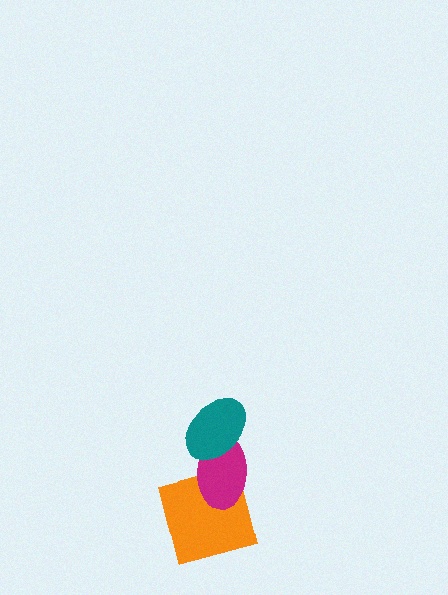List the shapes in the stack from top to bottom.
From top to bottom: the teal ellipse, the magenta ellipse, the orange square.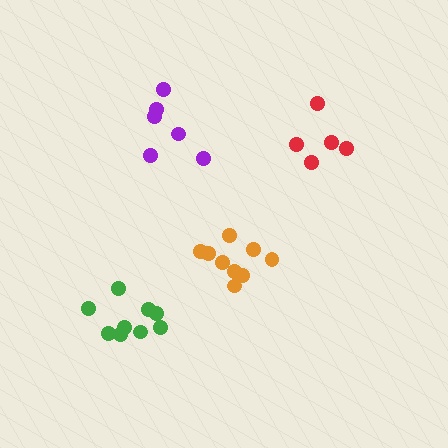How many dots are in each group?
Group 1: 9 dots, Group 2: 6 dots, Group 3: 5 dots, Group 4: 9 dots (29 total).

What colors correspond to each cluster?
The clusters are colored: green, purple, red, orange.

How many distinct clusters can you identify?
There are 4 distinct clusters.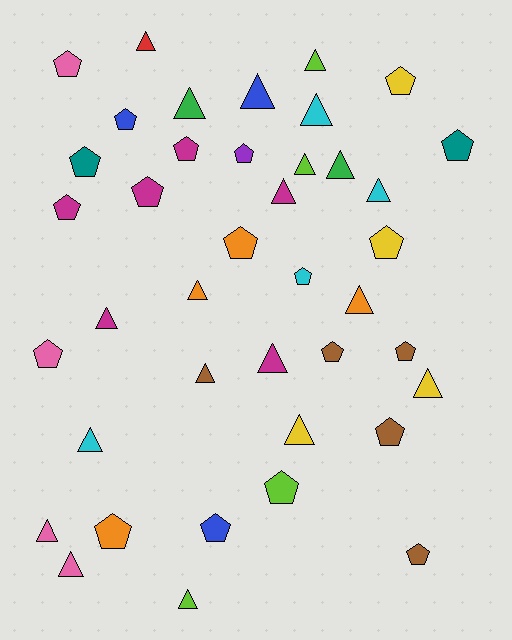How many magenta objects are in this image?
There are 6 magenta objects.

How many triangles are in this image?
There are 20 triangles.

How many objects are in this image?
There are 40 objects.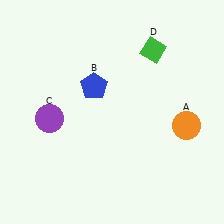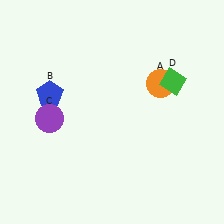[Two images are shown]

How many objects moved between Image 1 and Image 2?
3 objects moved between the two images.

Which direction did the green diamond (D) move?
The green diamond (D) moved down.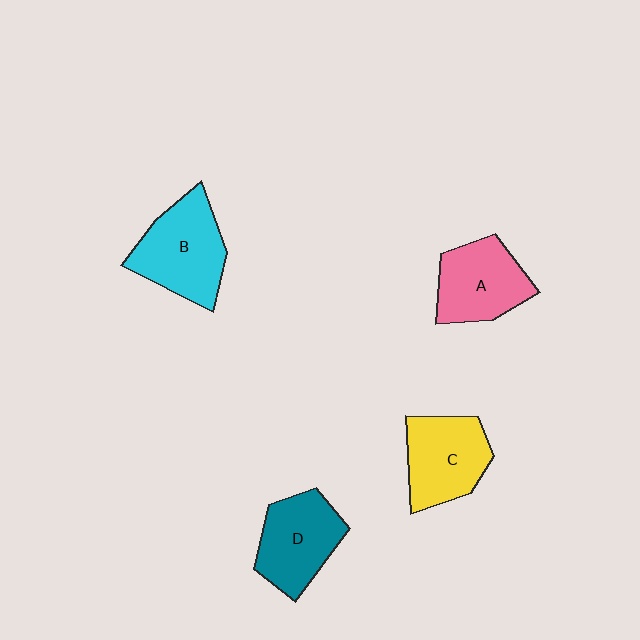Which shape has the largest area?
Shape B (cyan).